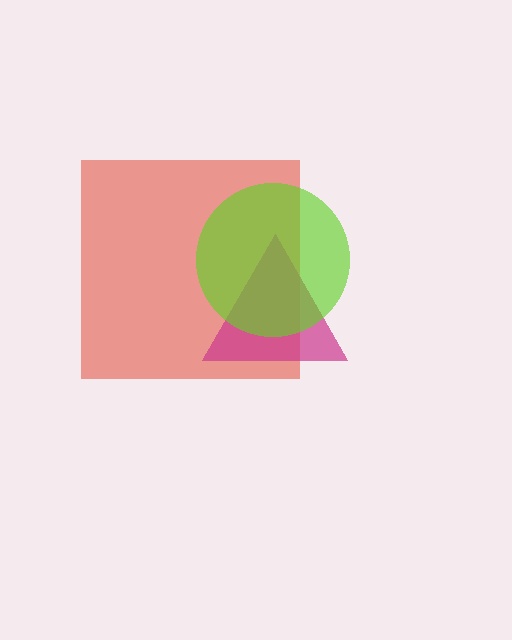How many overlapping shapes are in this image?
There are 3 overlapping shapes in the image.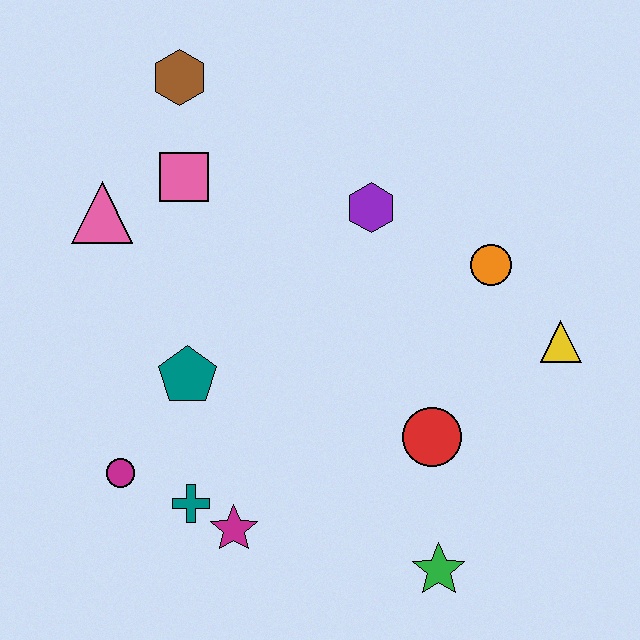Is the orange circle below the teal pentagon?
No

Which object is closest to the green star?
The red circle is closest to the green star.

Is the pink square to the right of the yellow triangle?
No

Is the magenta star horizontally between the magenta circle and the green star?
Yes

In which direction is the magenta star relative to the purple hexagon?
The magenta star is below the purple hexagon.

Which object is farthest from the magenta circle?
The yellow triangle is farthest from the magenta circle.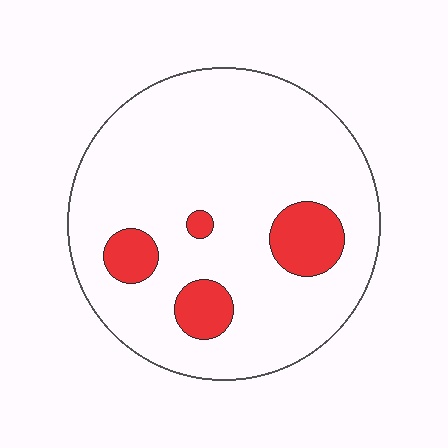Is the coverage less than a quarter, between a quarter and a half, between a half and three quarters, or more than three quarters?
Less than a quarter.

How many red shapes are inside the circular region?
4.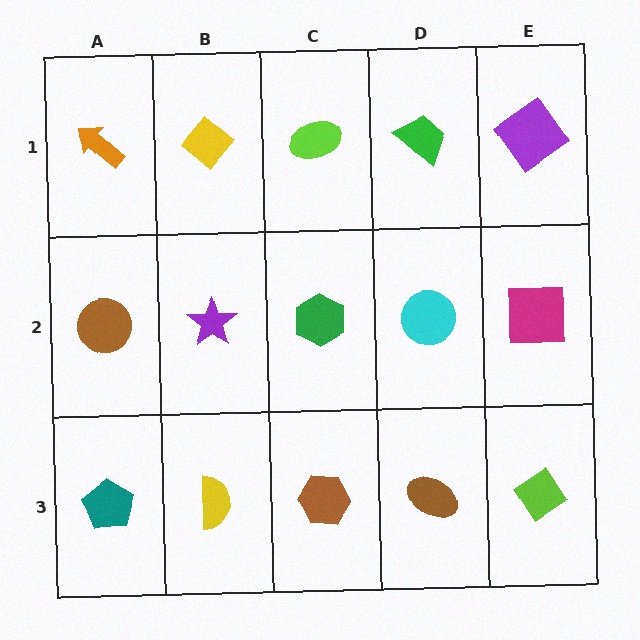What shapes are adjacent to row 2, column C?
A lime ellipse (row 1, column C), a brown hexagon (row 3, column C), a purple star (row 2, column B), a cyan circle (row 2, column D).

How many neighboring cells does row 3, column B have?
3.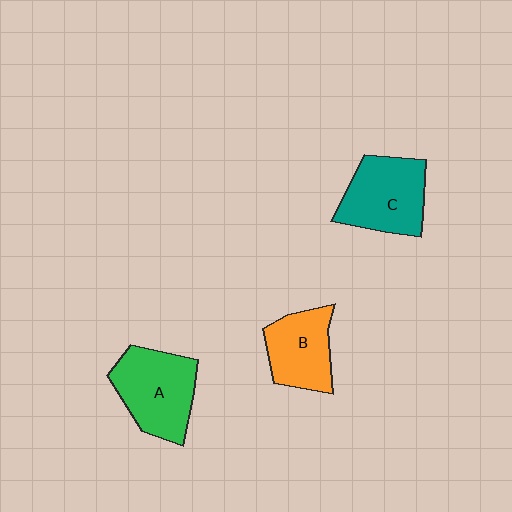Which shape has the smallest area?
Shape B (orange).